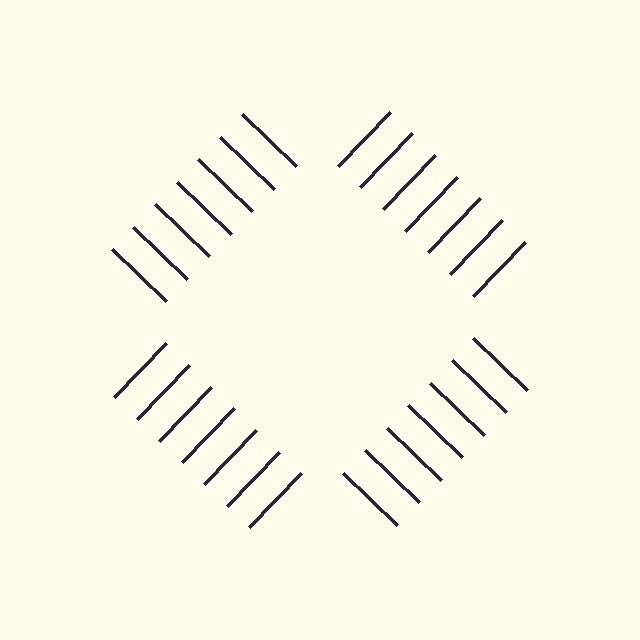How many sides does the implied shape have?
4 sides — the line-ends trace a square.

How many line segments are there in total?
28 — 7 along each of the 4 edges.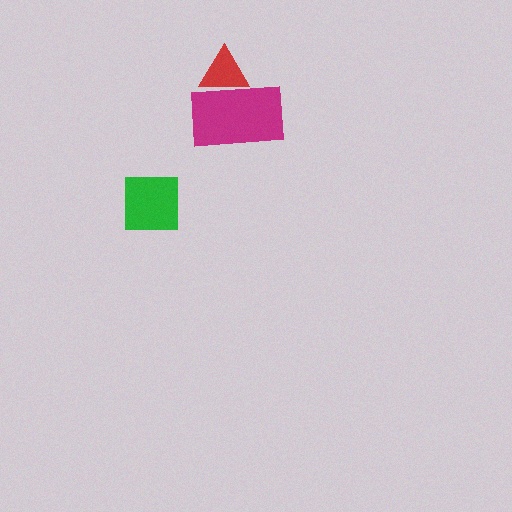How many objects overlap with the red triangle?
1 object overlaps with the red triangle.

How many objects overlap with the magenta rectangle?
1 object overlaps with the magenta rectangle.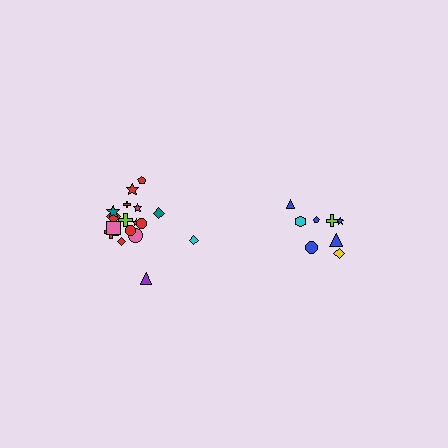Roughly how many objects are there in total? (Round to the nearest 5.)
Roughly 25 objects in total.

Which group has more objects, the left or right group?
The left group.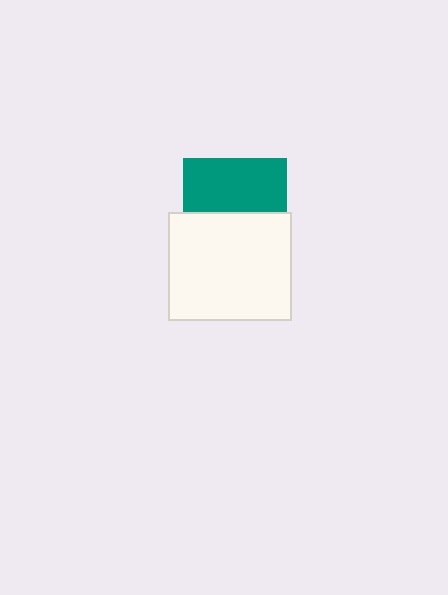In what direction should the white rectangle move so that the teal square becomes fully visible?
The white rectangle should move down. That is the shortest direction to clear the overlap and leave the teal square fully visible.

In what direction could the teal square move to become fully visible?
The teal square could move up. That would shift it out from behind the white rectangle entirely.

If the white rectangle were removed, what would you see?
You would see the complete teal square.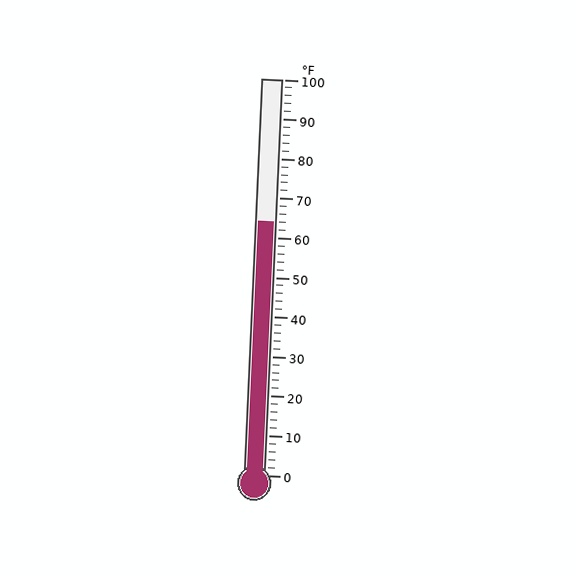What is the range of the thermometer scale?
The thermometer scale ranges from 0°F to 100°F.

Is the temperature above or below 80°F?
The temperature is below 80°F.